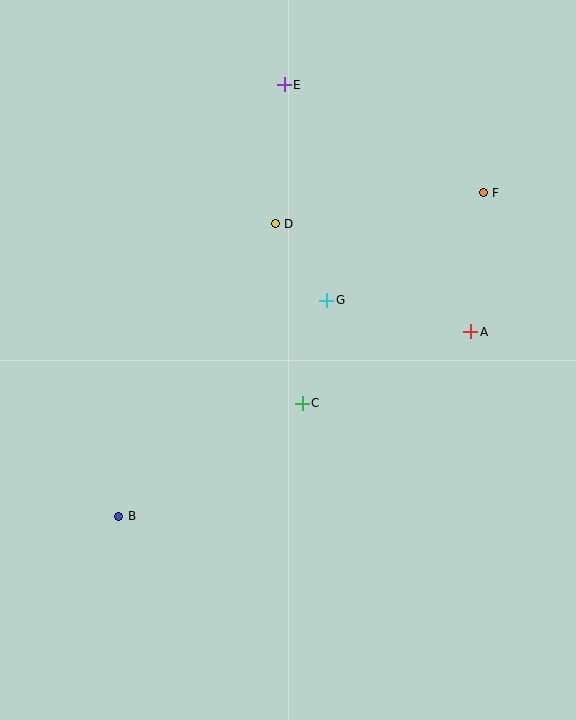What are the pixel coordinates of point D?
Point D is at (275, 224).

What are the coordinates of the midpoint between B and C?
The midpoint between B and C is at (211, 460).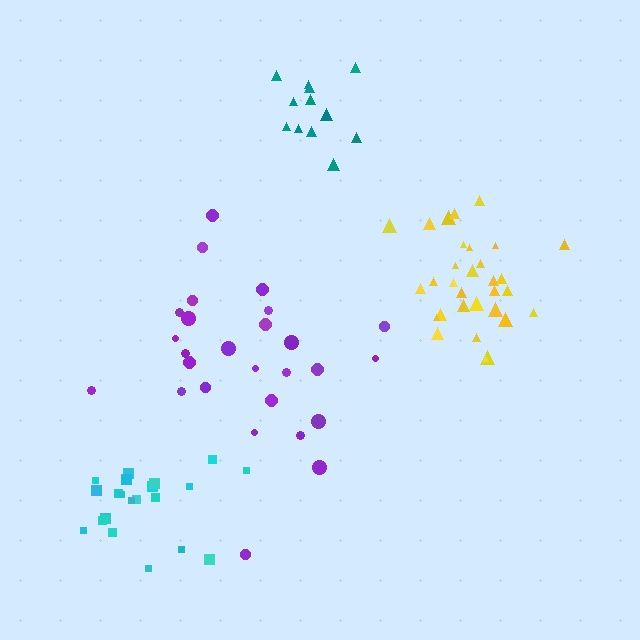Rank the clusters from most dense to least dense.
yellow, cyan, teal, purple.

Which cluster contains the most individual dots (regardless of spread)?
Yellow (31).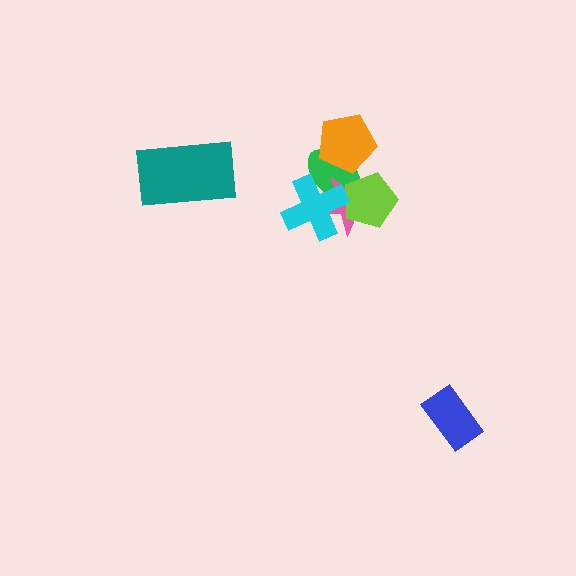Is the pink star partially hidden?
Yes, it is partially covered by another shape.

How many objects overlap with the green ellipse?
4 objects overlap with the green ellipse.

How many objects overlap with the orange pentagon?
1 object overlaps with the orange pentagon.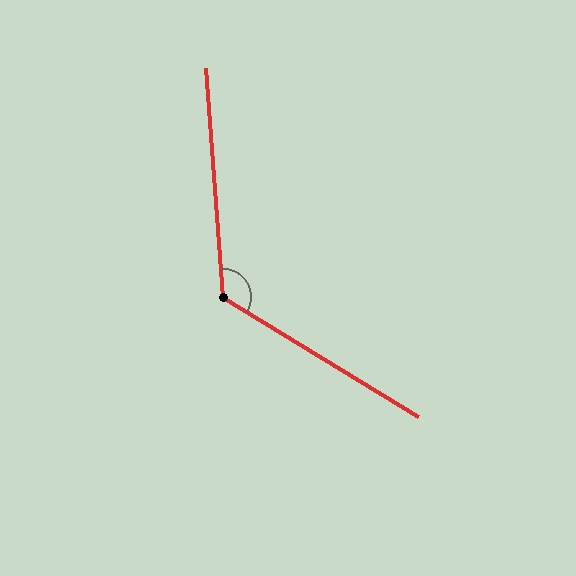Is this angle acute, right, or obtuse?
It is obtuse.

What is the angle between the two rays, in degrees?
Approximately 126 degrees.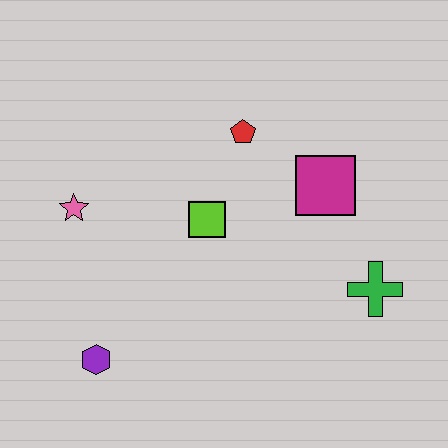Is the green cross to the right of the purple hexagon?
Yes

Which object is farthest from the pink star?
The green cross is farthest from the pink star.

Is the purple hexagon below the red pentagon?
Yes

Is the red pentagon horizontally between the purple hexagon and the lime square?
No